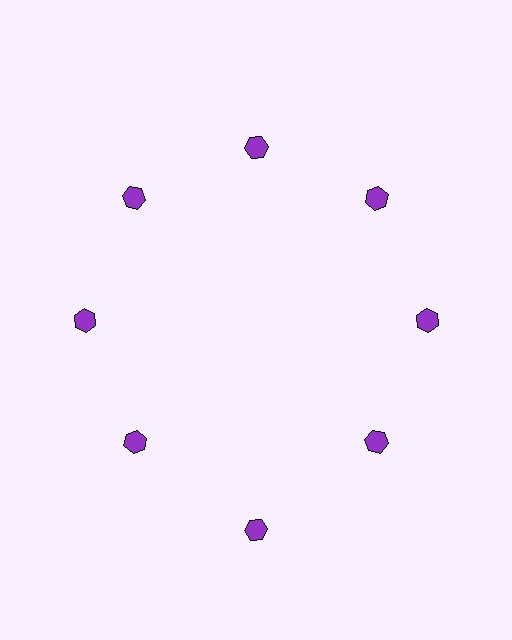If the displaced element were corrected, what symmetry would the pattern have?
It would have 8-fold rotational symmetry — the pattern would map onto itself every 45 degrees.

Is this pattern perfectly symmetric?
No. The 8 purple hexagons are arranged in a ring, but one element near the 6 o'clock position is pushed outward from the center, breaking the 8-fold rotational symmetry.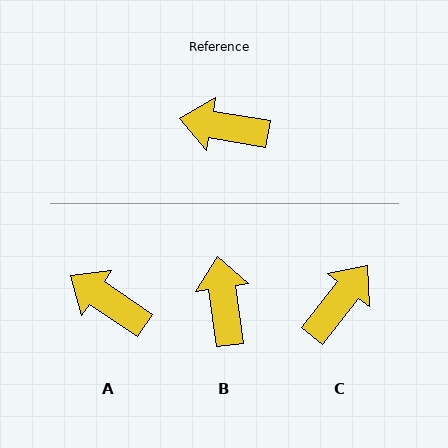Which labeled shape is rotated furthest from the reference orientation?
C, about 118 degrees away.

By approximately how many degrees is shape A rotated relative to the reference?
Approximately 24 degrees clockwise.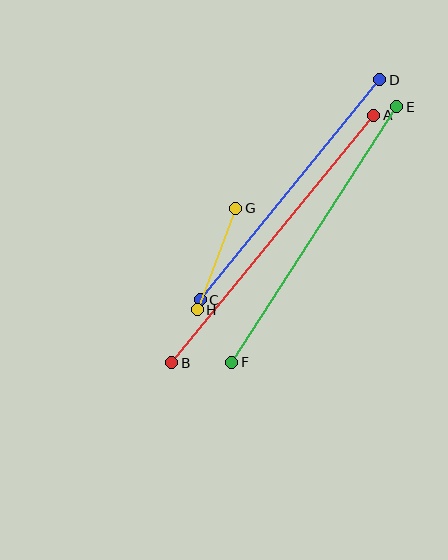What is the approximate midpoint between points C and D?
The midpoint is at approximately (290, 190) pixels.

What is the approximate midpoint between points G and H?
The midpoint is at approximately (216, 259) pixels.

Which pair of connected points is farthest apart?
Points A and B are farthest apart.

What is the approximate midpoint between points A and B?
The midpoint is at approximately (273, 239) pixels.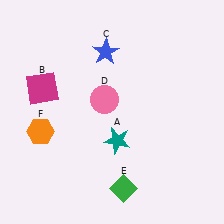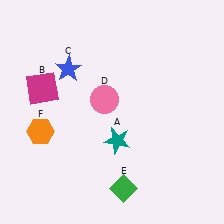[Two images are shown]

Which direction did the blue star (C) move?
The blue star (C) moved left.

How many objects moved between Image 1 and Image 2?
1 object moved between the two images.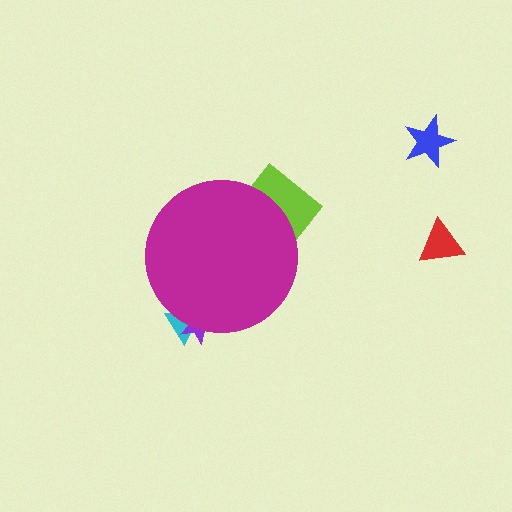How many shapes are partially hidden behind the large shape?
3 shapes are partially hidden.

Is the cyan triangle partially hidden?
Yes, the cyan triangle is partially hidden behind the magenta circle.